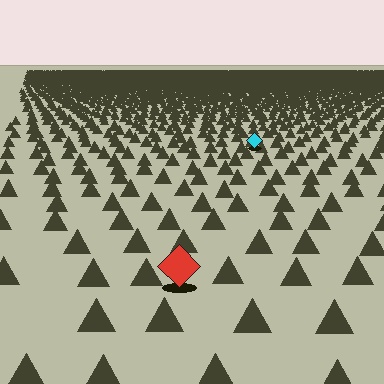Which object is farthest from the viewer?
The cyan diamond is farthest from the viewer. It appears smaller and the ground texture around it is denser.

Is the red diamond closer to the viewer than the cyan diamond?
Yes. The red diamond is closer — you can tell from the texture gradient: the ground texture is coarser near it.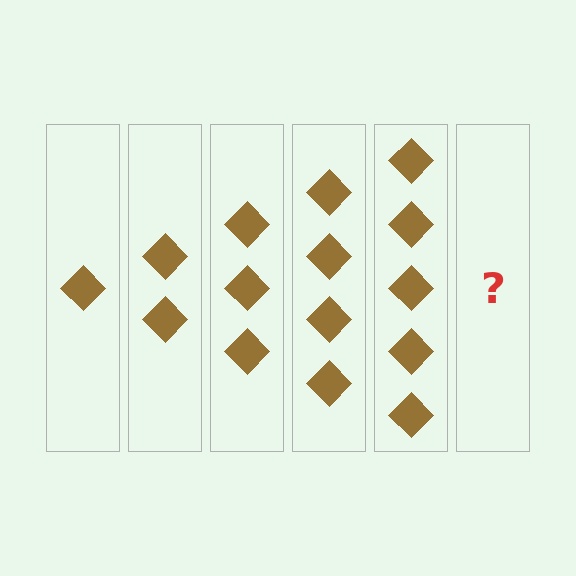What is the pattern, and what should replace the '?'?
The pattern is that each step adds one more diamond. The '?' should be 6 diamonds.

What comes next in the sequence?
The next element should be 6 diamonds.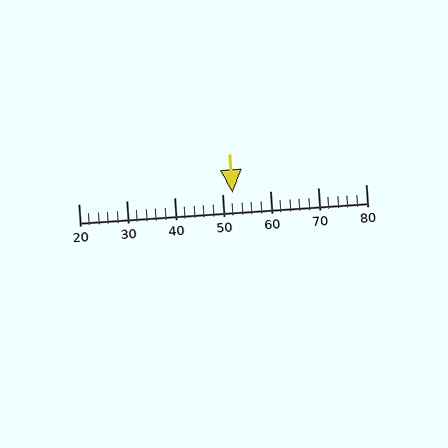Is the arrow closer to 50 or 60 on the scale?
The arrow is closer to 50.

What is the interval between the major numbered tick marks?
The major tick marks are spaced 10 units apart.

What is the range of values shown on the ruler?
The ruler shows values from 20 to 80.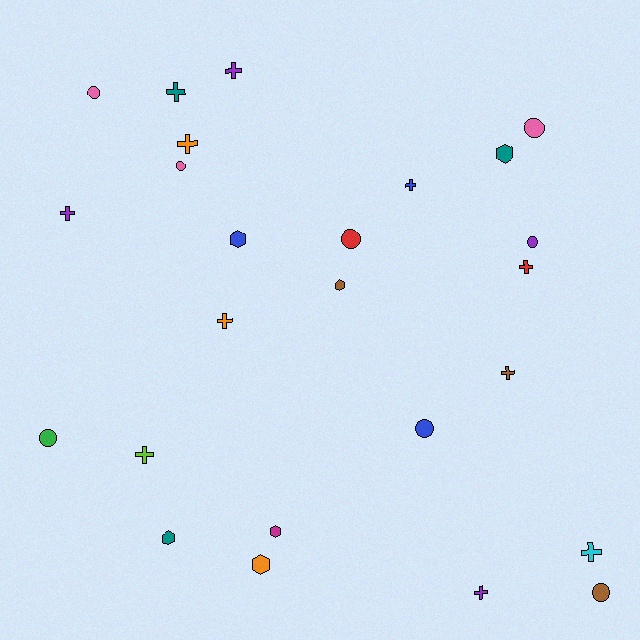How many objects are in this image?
There are 25 objects.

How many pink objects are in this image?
There are 3 pink objects.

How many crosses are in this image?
There are 11 crosses.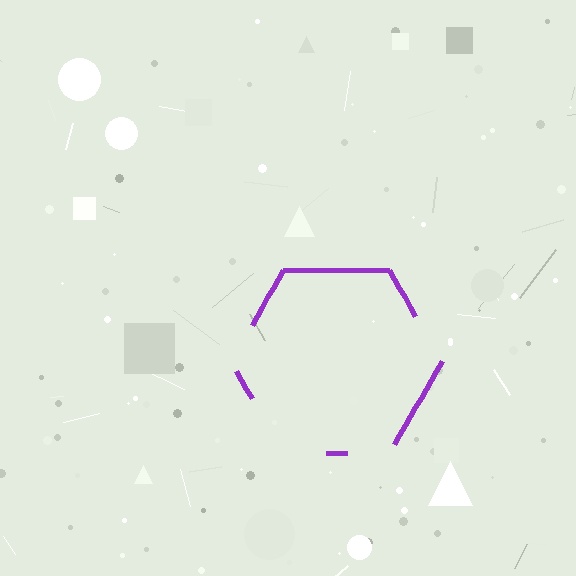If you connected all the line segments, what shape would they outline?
They would outline a hexagon.